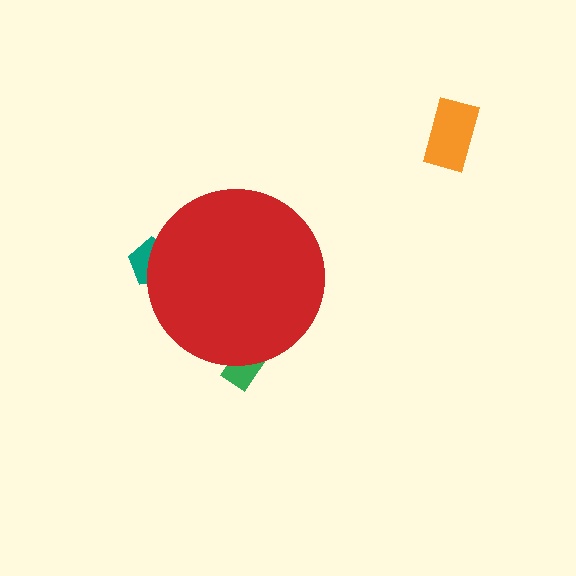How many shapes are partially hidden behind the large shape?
2 shapes are partially hidden.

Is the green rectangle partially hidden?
Yes, the green rectangle is partially hidden behind the red circle.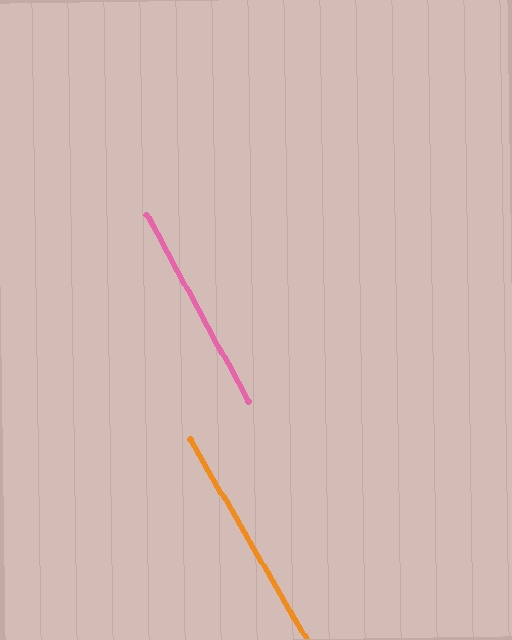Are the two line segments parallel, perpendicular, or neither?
Parallel — their directions differ by only 1.6°.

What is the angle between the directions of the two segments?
Approximately 2 degrees.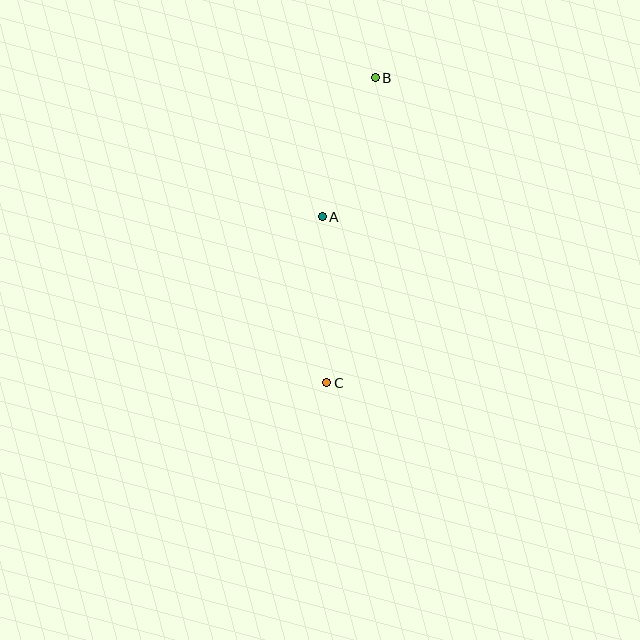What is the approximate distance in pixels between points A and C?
The distance between A and C is approximately 166 pixels.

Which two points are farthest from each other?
Points B and C are farthest from each other.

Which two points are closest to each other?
Points A and B are closest to each other.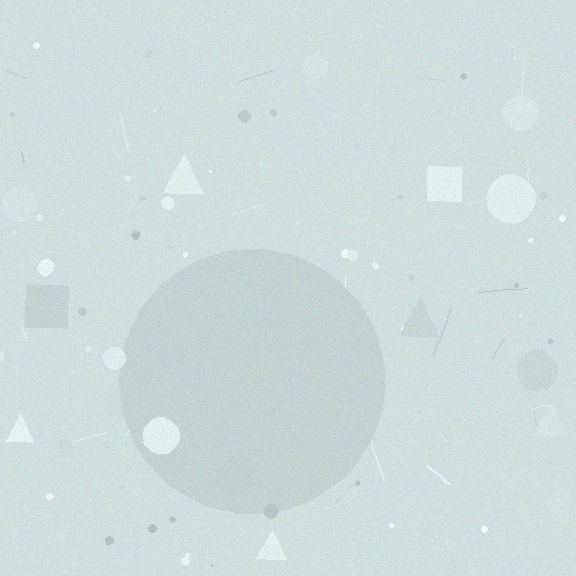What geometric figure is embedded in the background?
A circle is embedded in the background.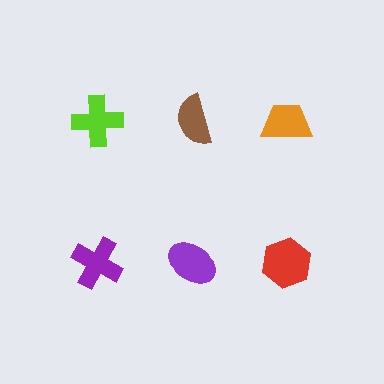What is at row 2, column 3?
A red hexagon.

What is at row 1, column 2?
A brown semicircle.